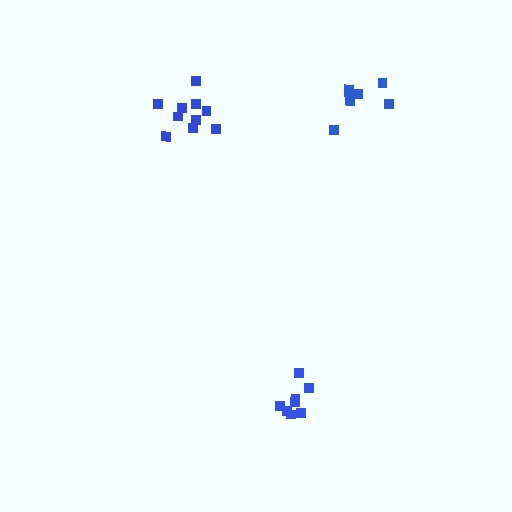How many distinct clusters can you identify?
There are 3 distinct clusters.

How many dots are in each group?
Group 1: 8 dots, Group 2: 10 dots, Group 3: 7 dots (25 total).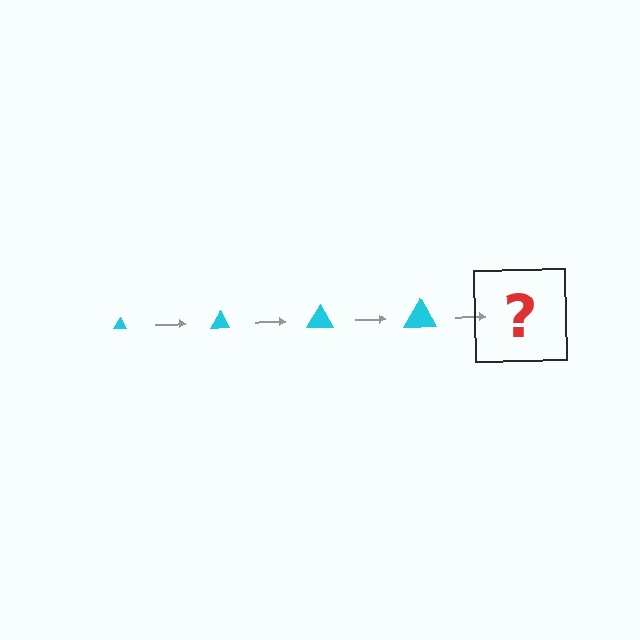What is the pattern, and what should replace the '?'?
The pattern is that the triangle gets progressively larger each step. The '?' should be a cyan triangle, larger than the previous one.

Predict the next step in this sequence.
The next step is a cyan triangle, larger than the previous one.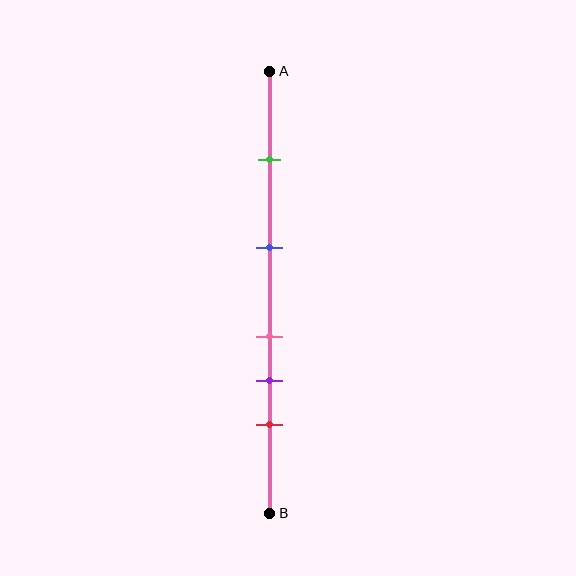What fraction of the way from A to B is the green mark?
The green mark is approximately 20% (0.2) of the way from A to B.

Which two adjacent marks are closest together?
The pink and purple marks are the closest adjacent pair.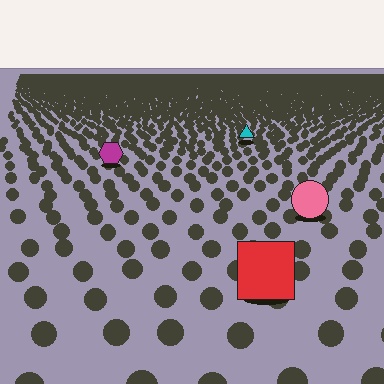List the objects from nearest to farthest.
From nearest to farthest: the red square, the pink circle, the magenta hexagon, the cyan triangle.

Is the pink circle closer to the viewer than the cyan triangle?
Yes. The pink circle is closer — you can tell from the texture gradient: the ground texture is coarser near it.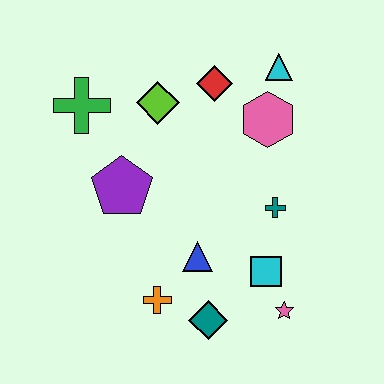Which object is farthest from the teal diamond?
The cyan triangle is farthest from the teal diamond.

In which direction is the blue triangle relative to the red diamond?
The blue triangle is below the red diamond.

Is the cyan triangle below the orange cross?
No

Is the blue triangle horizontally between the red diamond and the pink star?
No